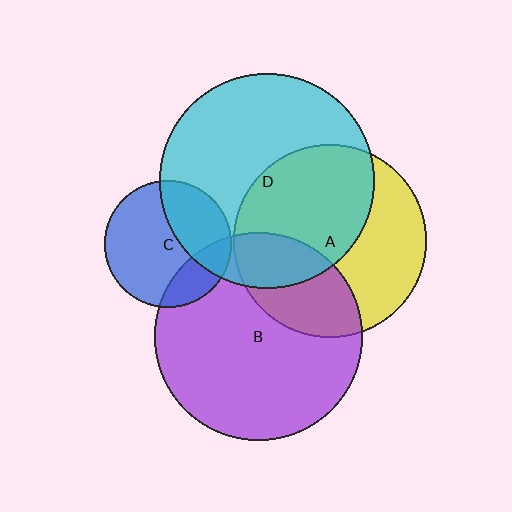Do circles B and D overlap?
Yes.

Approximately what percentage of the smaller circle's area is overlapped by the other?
Approximately 15%.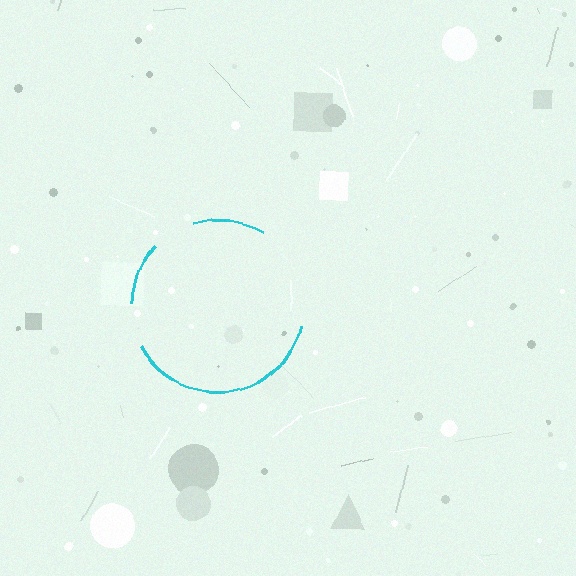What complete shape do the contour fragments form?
The contour fragments form a circle.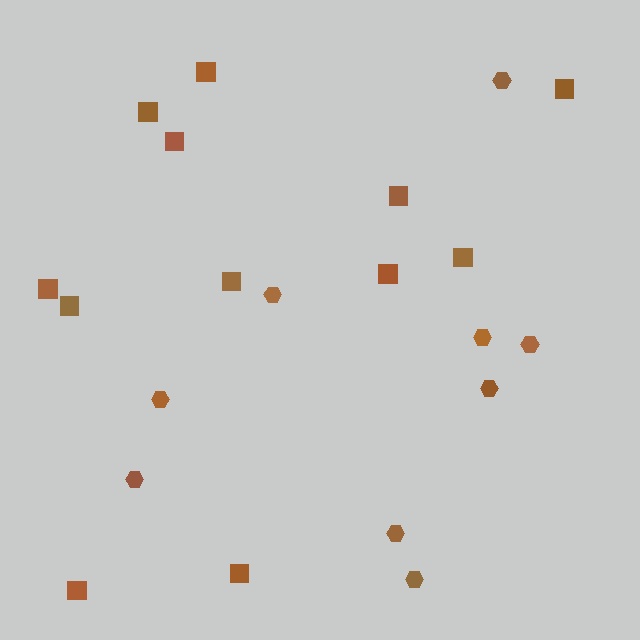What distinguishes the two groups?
There are 2 groups: one group of hexagons (9) and one group of squares (12).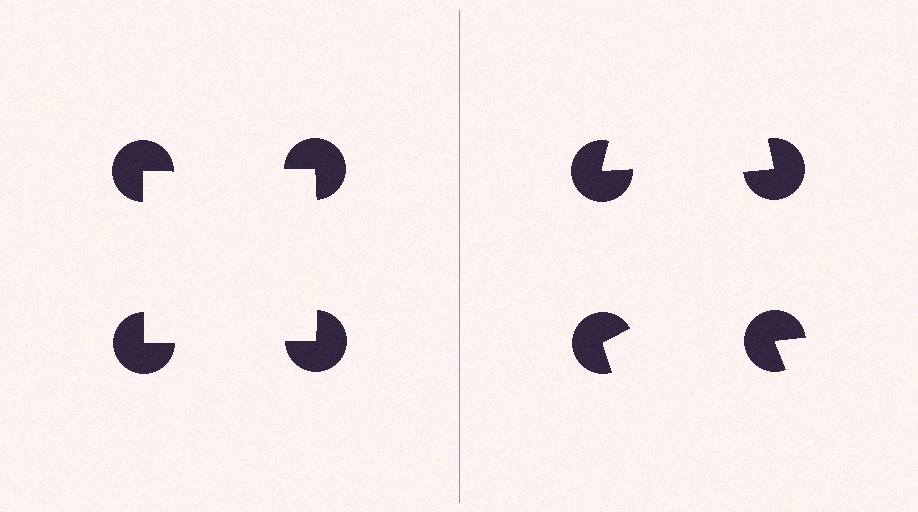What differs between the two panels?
The pac-man discs are positioned identically on both sides; only the wedge orientations differ. On the left they align to a square; on the right they are misaligned.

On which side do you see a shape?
An illusory square appears on the left side. On the right side the wedge cuts are rotated, so no coherent shape forms.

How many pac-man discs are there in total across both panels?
8 — 4 on each side.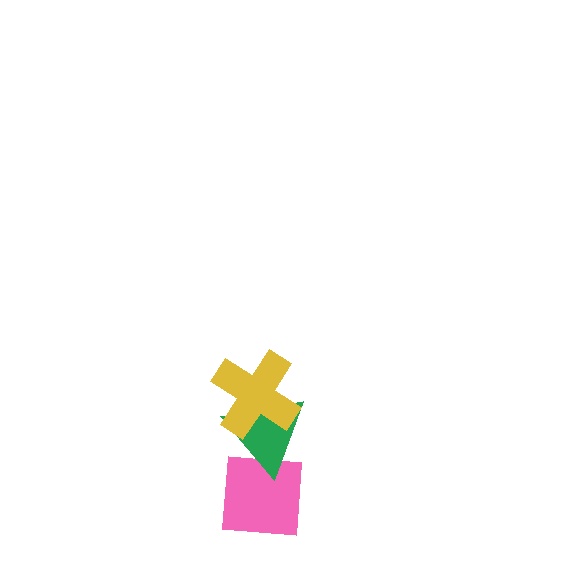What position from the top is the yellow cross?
The yellow cross is 1st from the top.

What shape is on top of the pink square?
The green triangle is on top of the pink square.